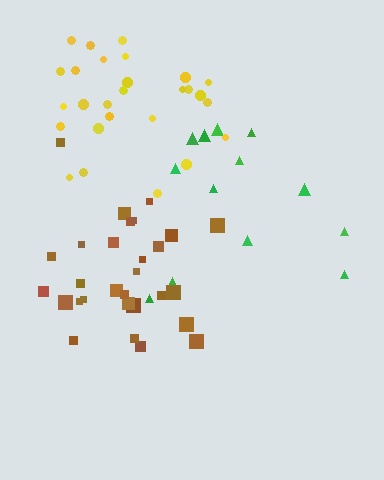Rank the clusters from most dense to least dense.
yellow, brown, green.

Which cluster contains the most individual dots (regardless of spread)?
Brown (29).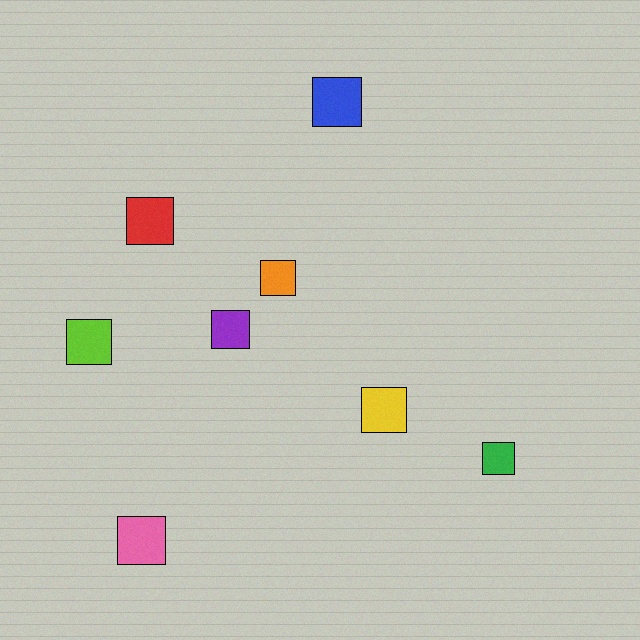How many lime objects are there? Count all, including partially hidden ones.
There is 1 lime object.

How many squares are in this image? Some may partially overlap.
There are 8 squares.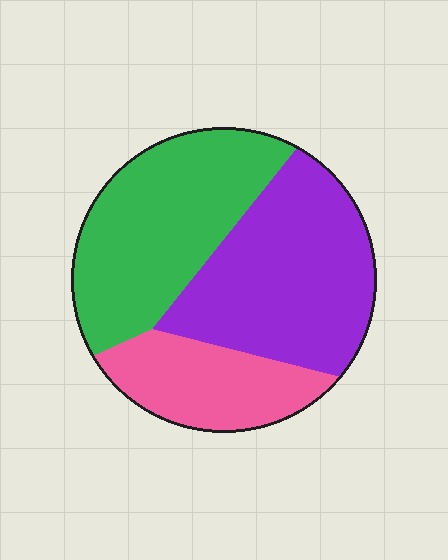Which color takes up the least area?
Pink, at roughly 20%.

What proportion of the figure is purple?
Purple covers 41% of the figure.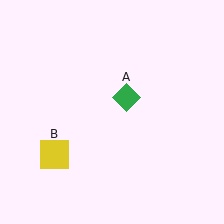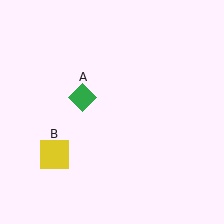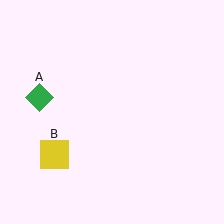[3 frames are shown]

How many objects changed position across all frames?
1 object changed position: green diamond (object A).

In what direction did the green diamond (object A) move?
The green diamond (object A) moved left.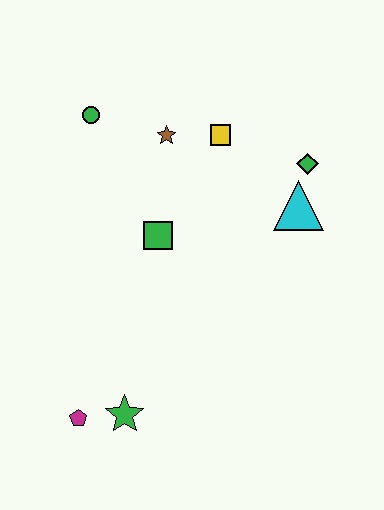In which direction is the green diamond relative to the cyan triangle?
The green diamond is above the cyan triangle.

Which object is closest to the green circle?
The brown star is closest to the green circle.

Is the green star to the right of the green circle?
Yes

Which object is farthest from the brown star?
The magenta pentagon is farthest from the brown star.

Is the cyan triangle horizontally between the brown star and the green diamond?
Yes